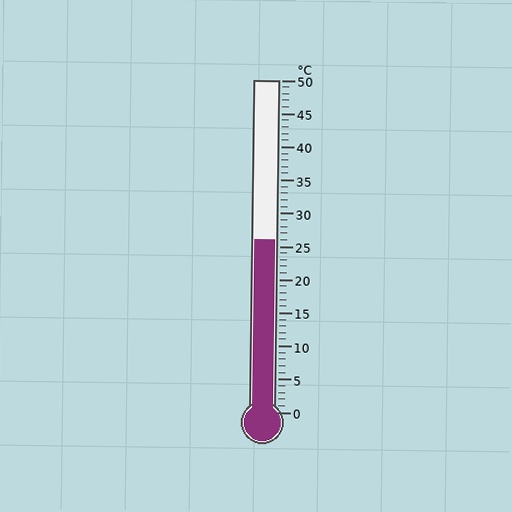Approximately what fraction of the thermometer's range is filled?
The thermometer is filled to approximately 50% of its range.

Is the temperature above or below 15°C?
The temperature is above 15°C.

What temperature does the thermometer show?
The thermometer shows approximately 26°C.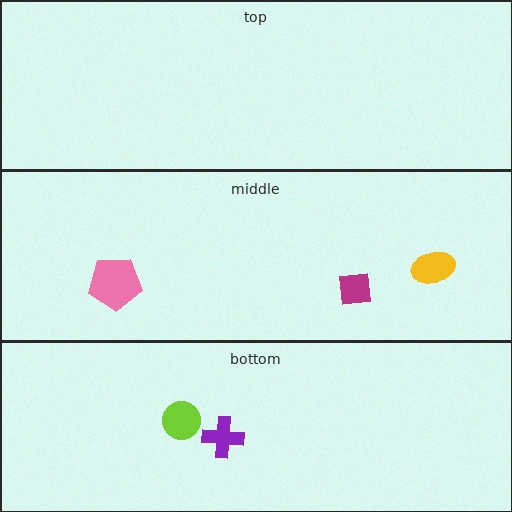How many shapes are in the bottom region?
2.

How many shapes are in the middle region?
3.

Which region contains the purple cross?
The bottom region.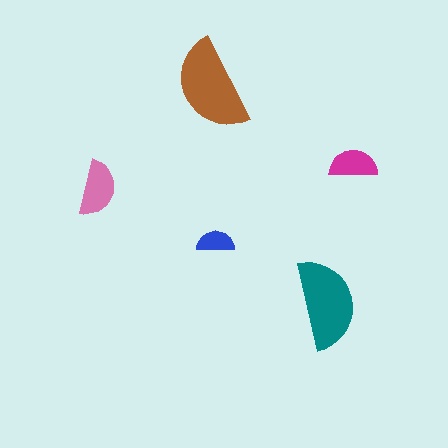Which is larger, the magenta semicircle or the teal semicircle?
The teal one.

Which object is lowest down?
The teal semicircle is bottommost.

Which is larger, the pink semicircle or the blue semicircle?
The pink one.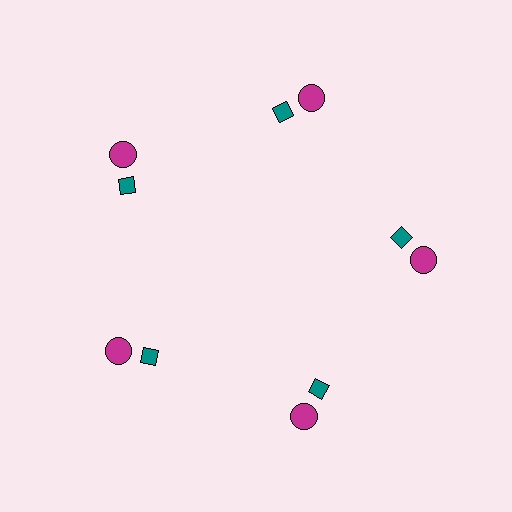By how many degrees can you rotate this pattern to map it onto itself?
The pattern maps onto itself every 72 degrees of rotation.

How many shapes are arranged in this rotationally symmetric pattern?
There are 10 shapes, arranged in 5 groups of 2.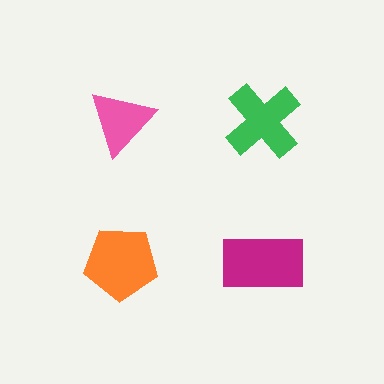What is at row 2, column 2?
A magenta rectangle.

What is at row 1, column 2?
A green cross.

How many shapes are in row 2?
2 shapes.